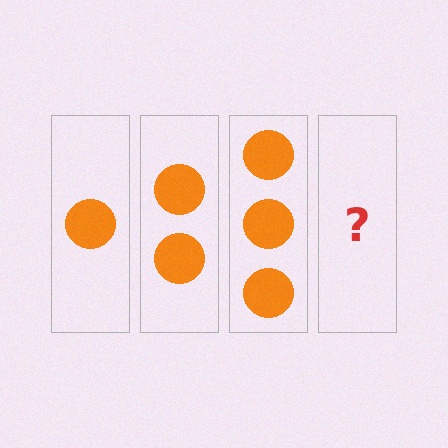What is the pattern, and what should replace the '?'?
The pattern is that each step adds one more circle. The '?' should be 4 circles.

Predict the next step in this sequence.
The next step is 4 circles.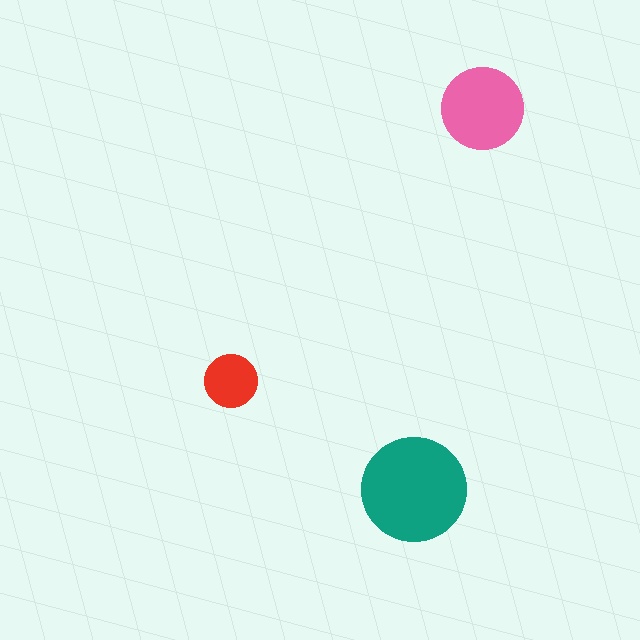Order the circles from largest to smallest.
the teal one, the pink one, the red one.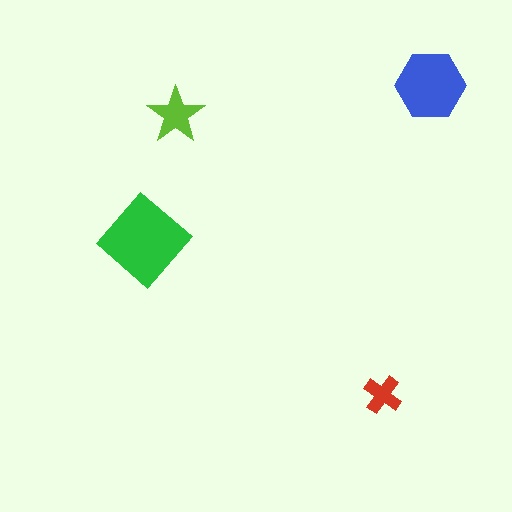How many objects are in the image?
There are 4 objects in the image.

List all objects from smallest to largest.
The red cross, the lime star, the blue hexagon, the green diamond.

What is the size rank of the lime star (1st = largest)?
3rd.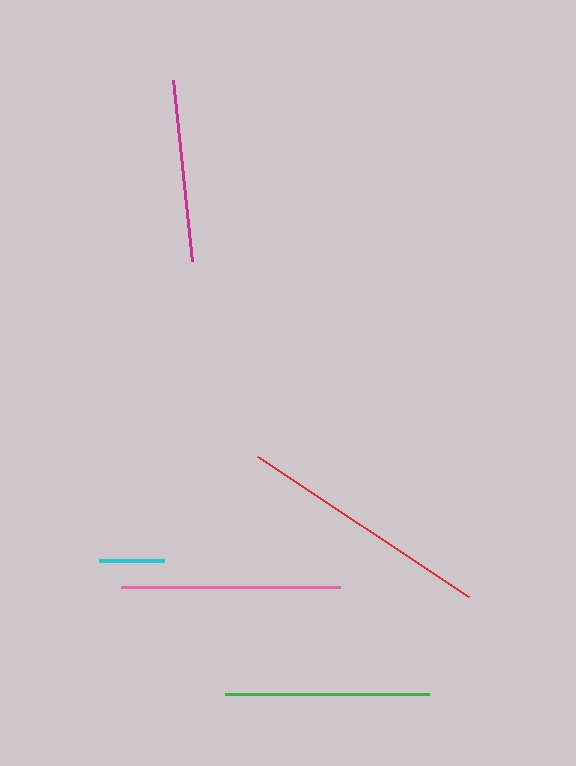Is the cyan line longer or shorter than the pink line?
The pink line is longer than the cyan line.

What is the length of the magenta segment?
The magenta segment is approximately 182 pixels long.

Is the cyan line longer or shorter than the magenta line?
The magenta line is longer than the cyan line.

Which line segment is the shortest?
The cyan line is the shortest at approximately 65 pixels.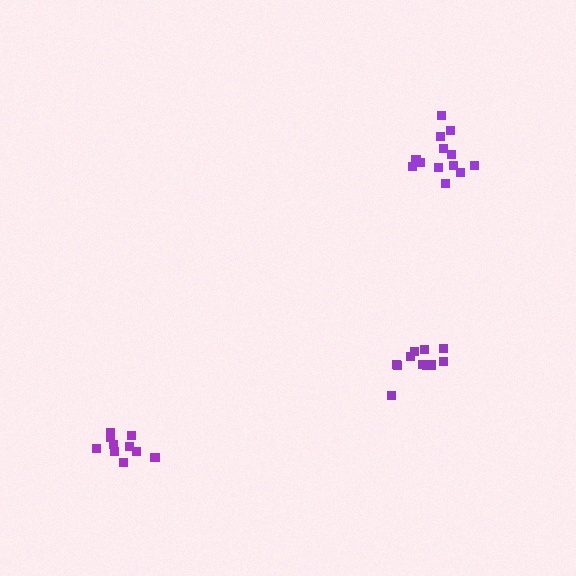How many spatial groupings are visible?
There are 3 spatial groupings.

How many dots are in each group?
Group 1: 10 dots, Group 2: 13 dots, Group 3: 11 dots (34 total).